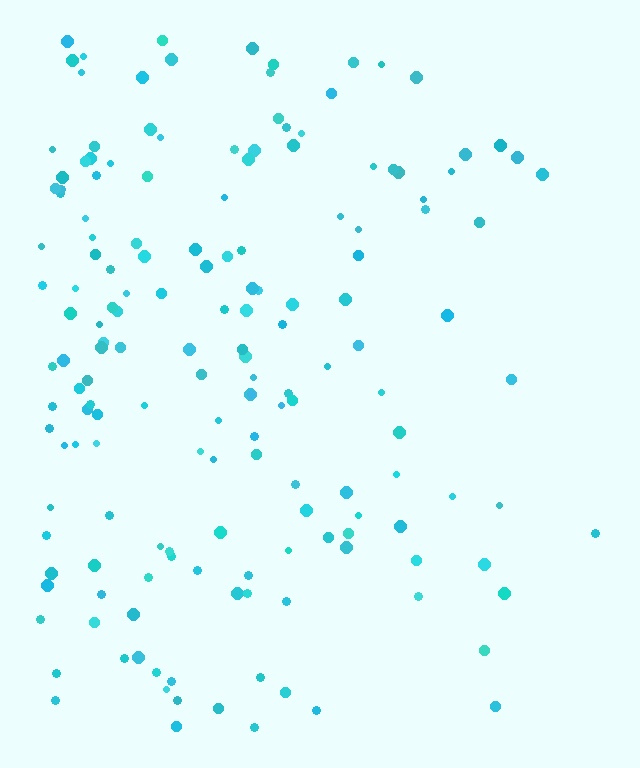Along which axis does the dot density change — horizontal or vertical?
Horizontal.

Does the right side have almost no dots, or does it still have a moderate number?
Still a moderate number, just noticeably fewer than the left.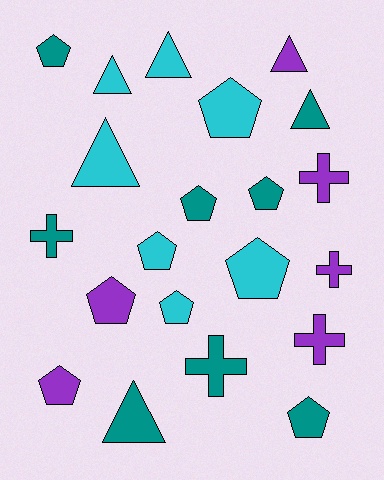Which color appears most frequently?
Teal, with 8 objects.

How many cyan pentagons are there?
There are 4 cyan pentagons.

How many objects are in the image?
There are 21 objects.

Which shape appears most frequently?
Pentagon, with 10 objects.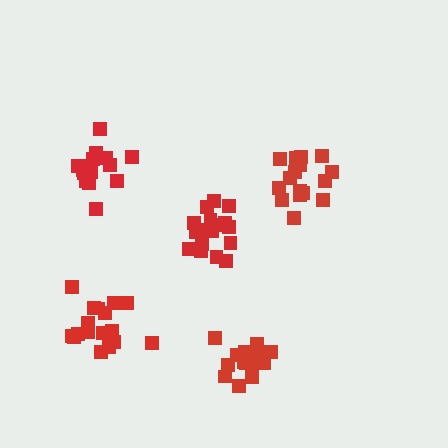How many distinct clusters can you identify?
There are 5 distinct clusters.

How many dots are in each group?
Group 1: 18 dots, Group 2: 17 dots, Group 3: 17 dots, Group 4: 16 dots, Group 5: 17 dots (85 total).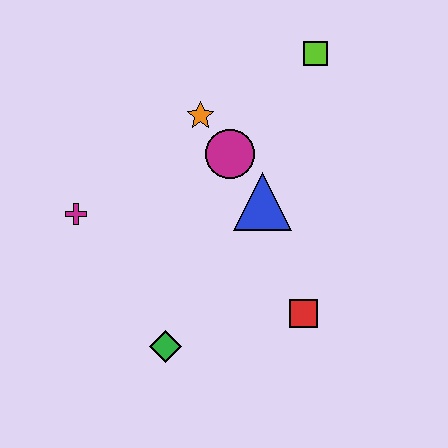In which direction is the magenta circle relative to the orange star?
The magenta circle is below the orange star.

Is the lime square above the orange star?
Yes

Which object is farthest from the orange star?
The green diamond is farthest from the orange star.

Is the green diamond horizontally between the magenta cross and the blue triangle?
Yes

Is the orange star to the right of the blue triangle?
No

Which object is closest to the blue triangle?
The magenta circle is closest to the blue triangle.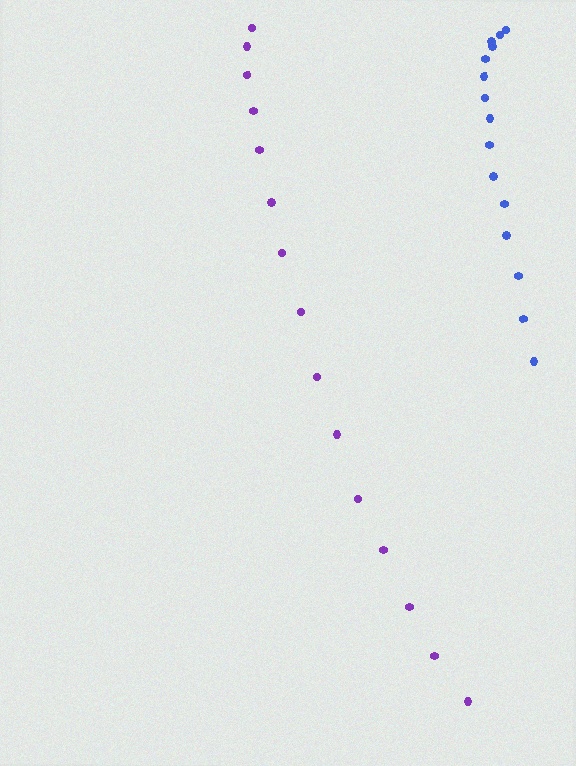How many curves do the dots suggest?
There are 2 distinct paths.